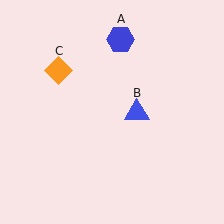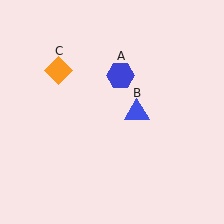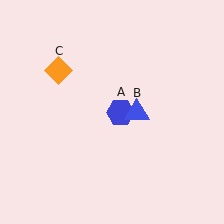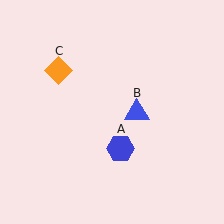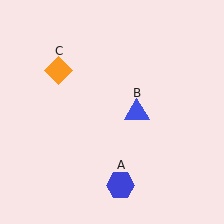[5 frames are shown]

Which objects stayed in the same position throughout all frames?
Blue triangle (object B) and orange diamond (object C) remained stationary.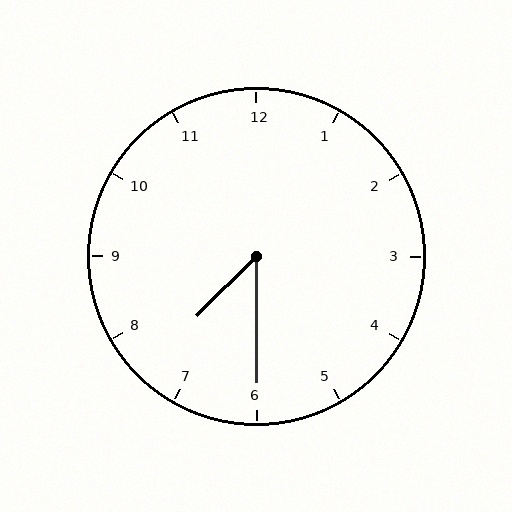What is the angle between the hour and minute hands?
Approximately 45 degrees.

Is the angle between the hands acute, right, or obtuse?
It is acute.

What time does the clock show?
7:30.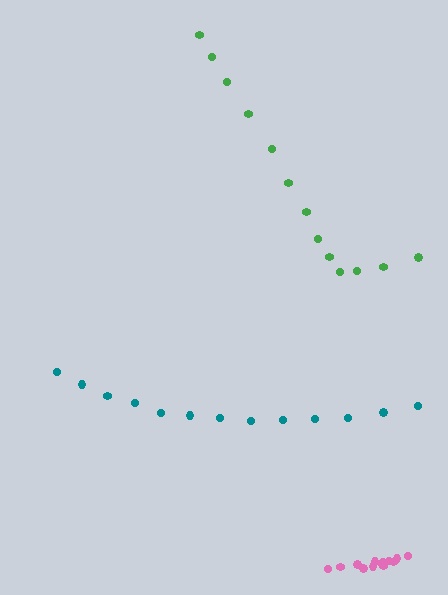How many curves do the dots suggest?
There are 3 distinct paths.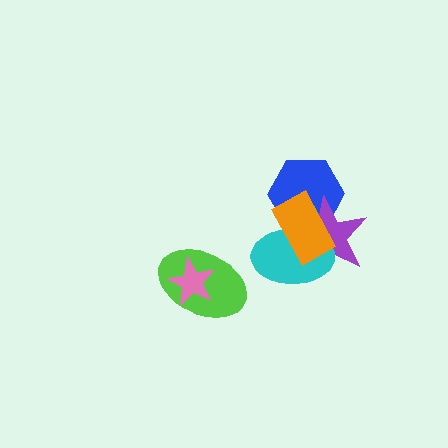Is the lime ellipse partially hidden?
Yes, it is partially covered by another shape.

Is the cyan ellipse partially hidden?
Yes, it is partially covered by another shape.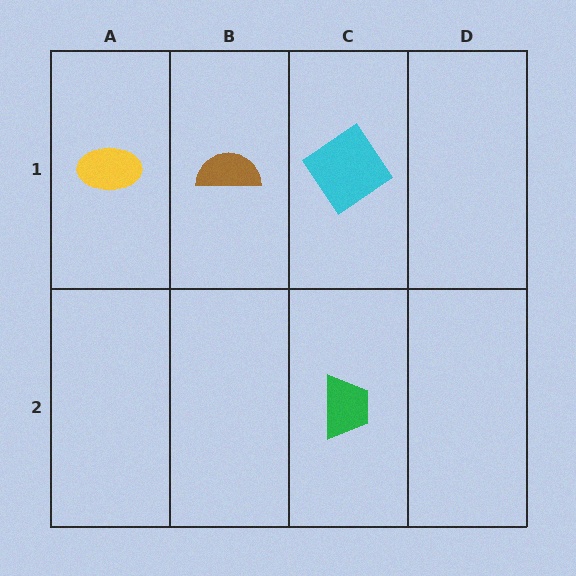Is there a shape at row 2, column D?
No, that cell is empty.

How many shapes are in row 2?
1 shape.